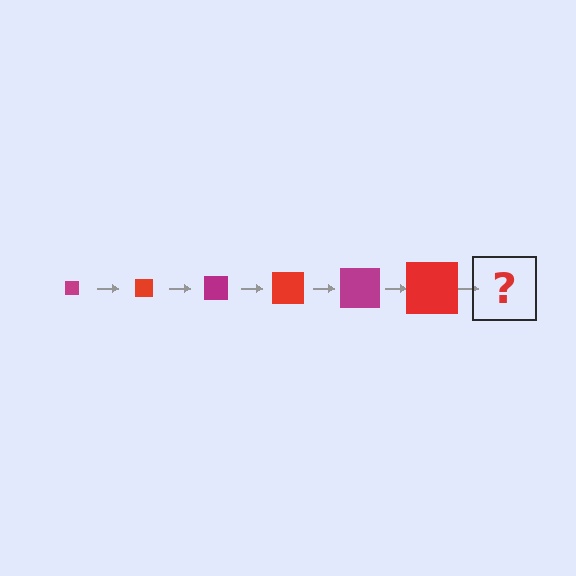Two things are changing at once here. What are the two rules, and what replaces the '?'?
The two rules are that the square grows larger each step and the color cycles through magenta and red. The '?' should be a magenta square, larger than the previous one.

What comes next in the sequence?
The next element should be a magenta square, larger than the previous one.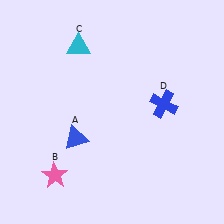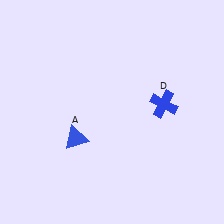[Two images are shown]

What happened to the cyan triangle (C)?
The cyan triangle (C) was removed in Image 2. It was in the top-left area of Image 1.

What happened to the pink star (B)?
The pink star (B) was removed in Image 2. It was in the bottom-left area of Image 1.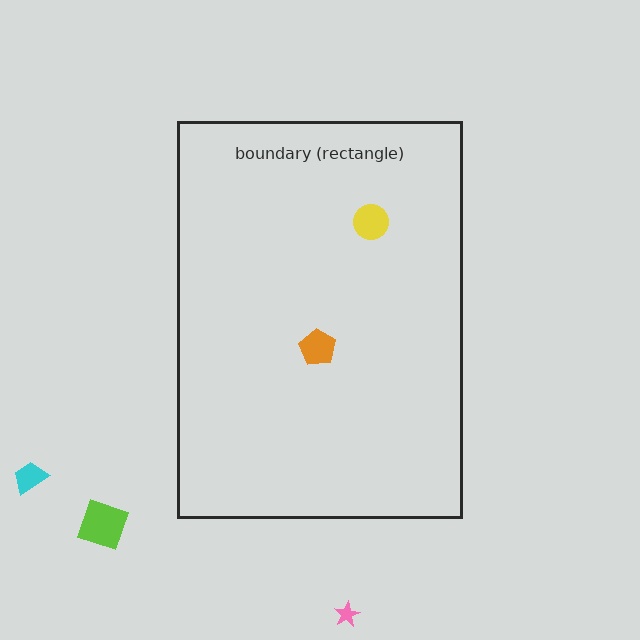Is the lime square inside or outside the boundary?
Outside.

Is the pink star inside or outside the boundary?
Outside.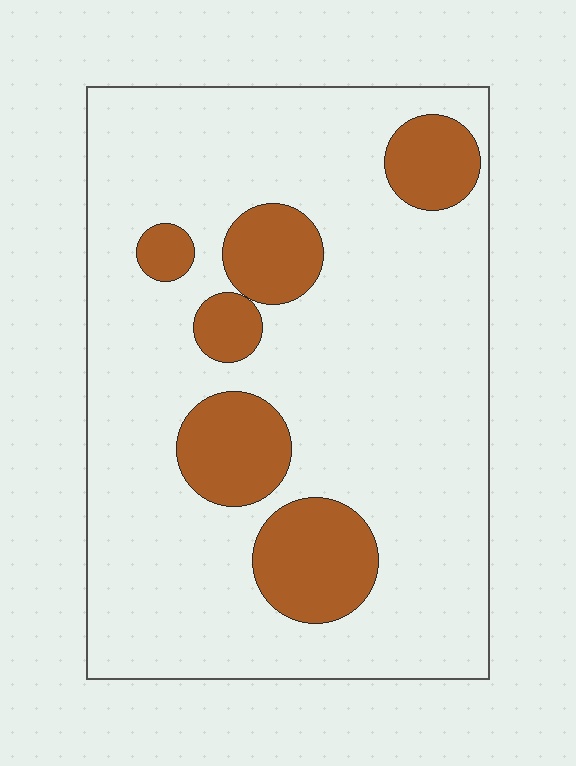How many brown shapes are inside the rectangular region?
6.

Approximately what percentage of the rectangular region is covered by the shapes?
Approximately 20%.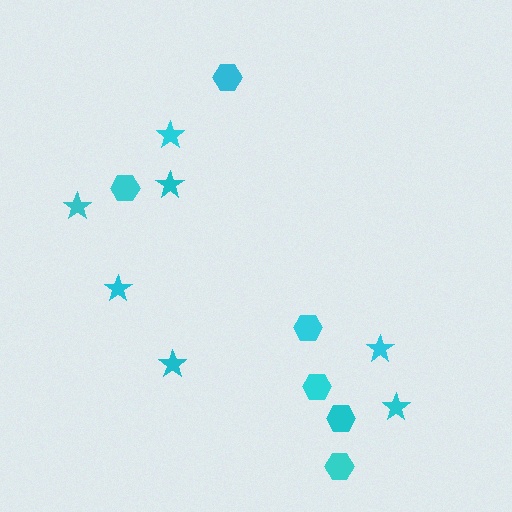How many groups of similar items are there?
There are 2 groups: one group of stars (7) and one group of hexagons (6).